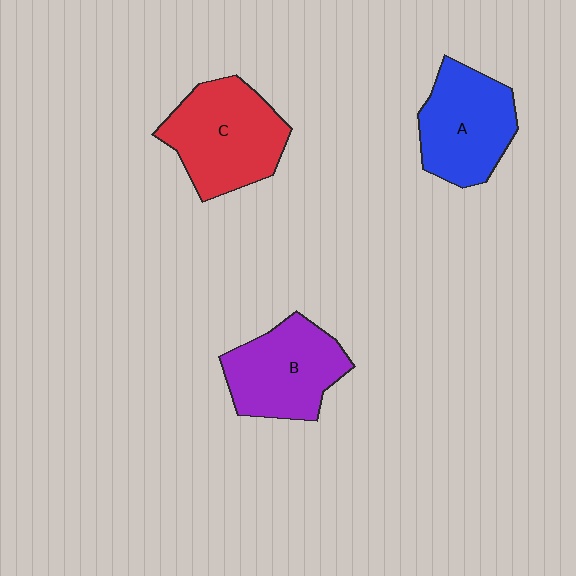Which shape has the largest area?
Shape C (red).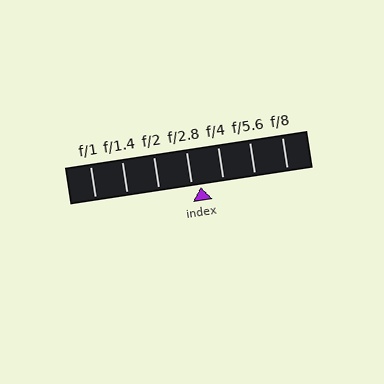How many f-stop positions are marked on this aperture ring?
There are 7 f-stop positions marked.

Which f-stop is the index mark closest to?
The index mark is closest to f/2.8.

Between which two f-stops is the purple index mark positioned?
The index mark is between f/2.8 and f/4.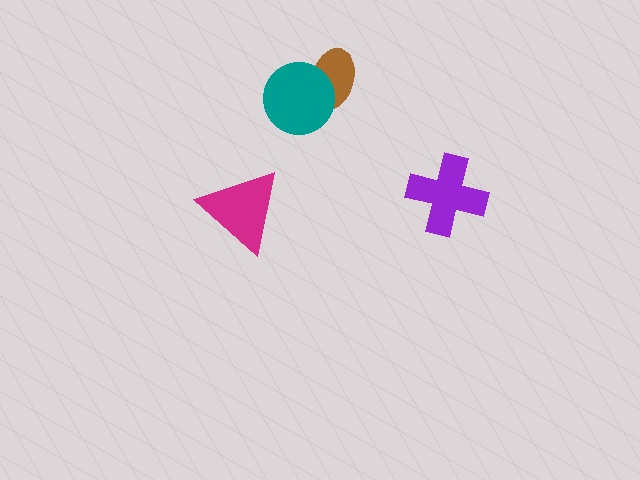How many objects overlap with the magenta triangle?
0 objects overlap with the magenta triangle.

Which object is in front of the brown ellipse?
The teal circle is in front of the brown ellipse.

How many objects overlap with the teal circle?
1 object overlaps with the teal circle.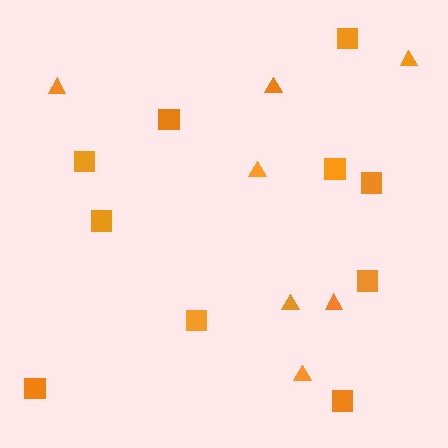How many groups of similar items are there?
There are 2 groups: one group of triangles (7) and one group of squares (10).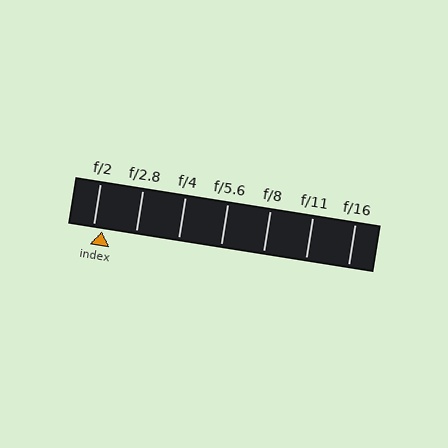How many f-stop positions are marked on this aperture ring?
There are 7 f-stop positions marked.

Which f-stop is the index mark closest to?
The index mark is closest to f/2.